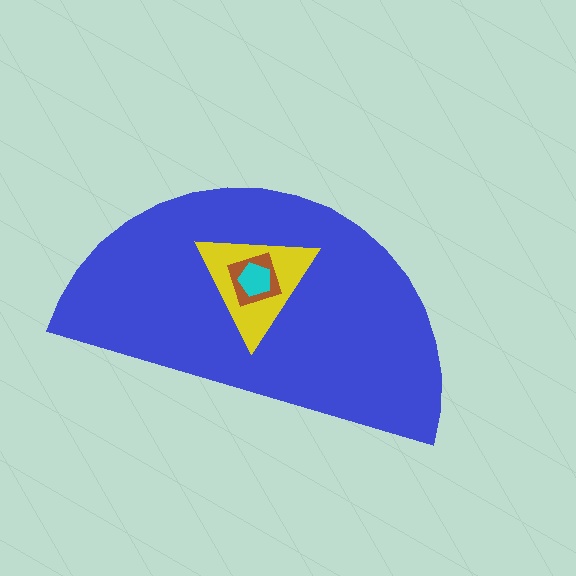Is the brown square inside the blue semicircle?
Yes.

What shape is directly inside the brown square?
The cyan pentagon.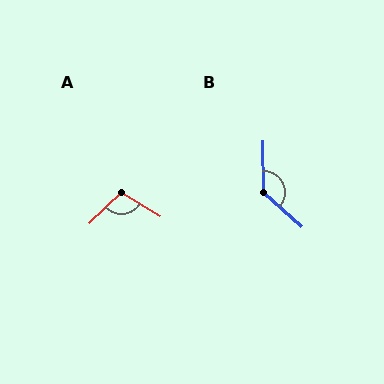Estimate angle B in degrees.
Approximately 132 degrees.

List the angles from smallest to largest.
A (105°), B (132°).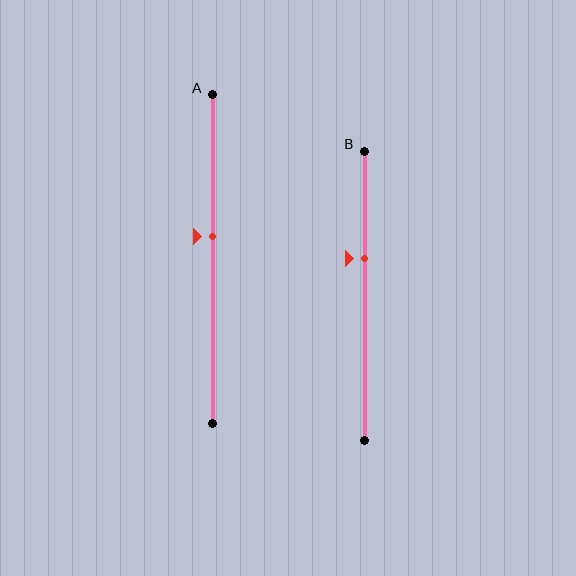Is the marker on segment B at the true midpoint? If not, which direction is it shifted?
No, the marker on segment B is shifted upward by about 13% of the segment length.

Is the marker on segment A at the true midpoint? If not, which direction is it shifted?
No, the marker on segment A is shifted upward by about 7% of the segment length.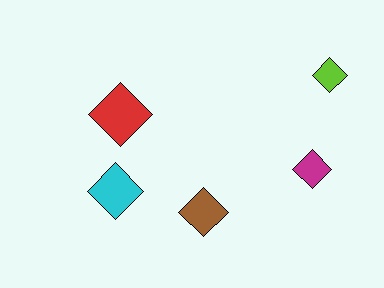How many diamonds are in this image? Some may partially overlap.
There are 5 diamonds.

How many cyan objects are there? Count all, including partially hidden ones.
There is 1 cyan object.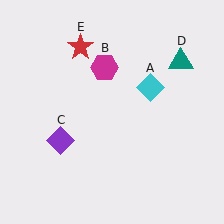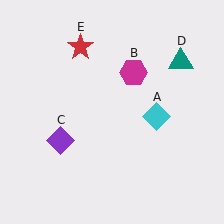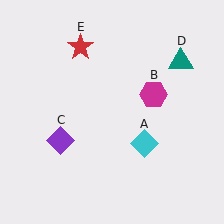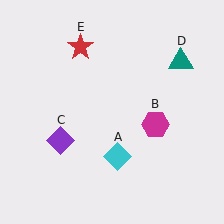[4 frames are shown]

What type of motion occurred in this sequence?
The cyan diamond (object A), magenta hexagon (object B) rotated clockwise around the center of the scene.